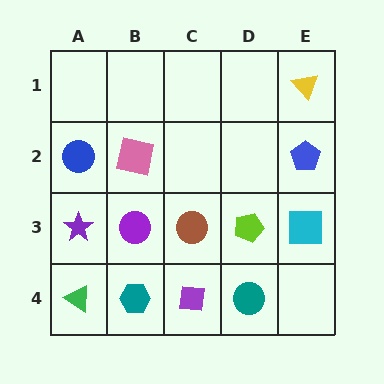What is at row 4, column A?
A green triangle.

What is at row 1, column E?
A yellow triangle.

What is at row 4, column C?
A purple square.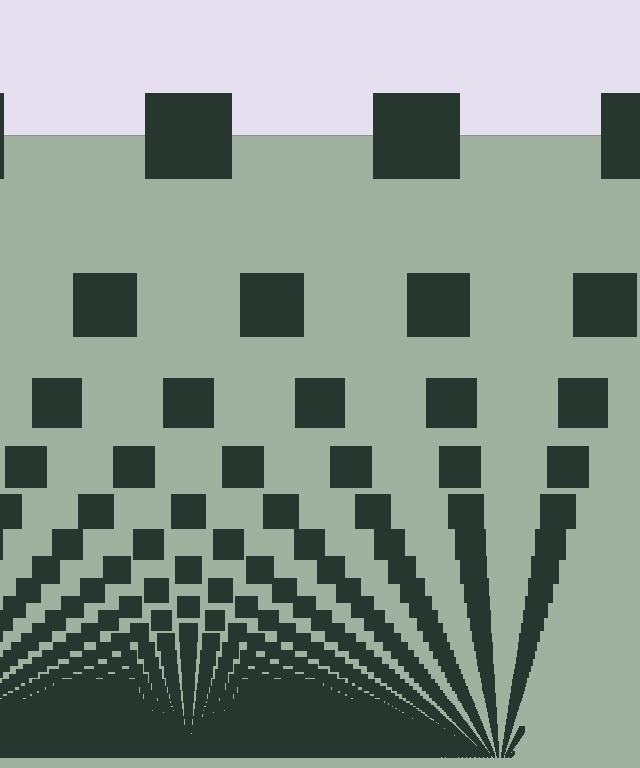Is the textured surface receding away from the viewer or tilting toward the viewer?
The surface appears to tilt toward the viewer. Texture elements get larger and sparser toward the top.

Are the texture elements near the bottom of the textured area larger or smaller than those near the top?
Smaller. The gradient is inverted — elements near the bottom are smaller and denser.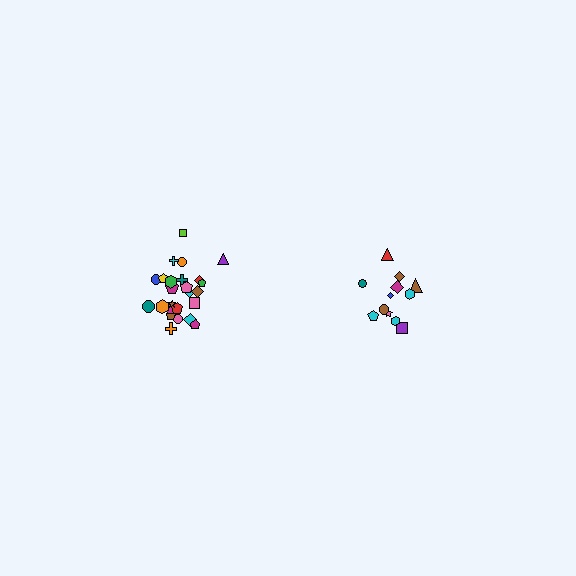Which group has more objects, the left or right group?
The left group.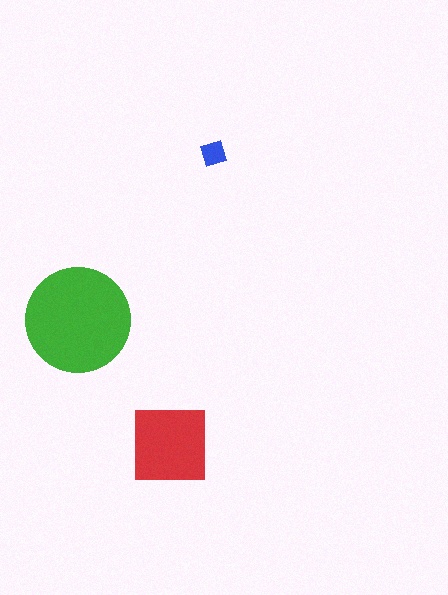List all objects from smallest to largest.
The blue diamond, the red square, the green circle.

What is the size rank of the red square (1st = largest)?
2nd.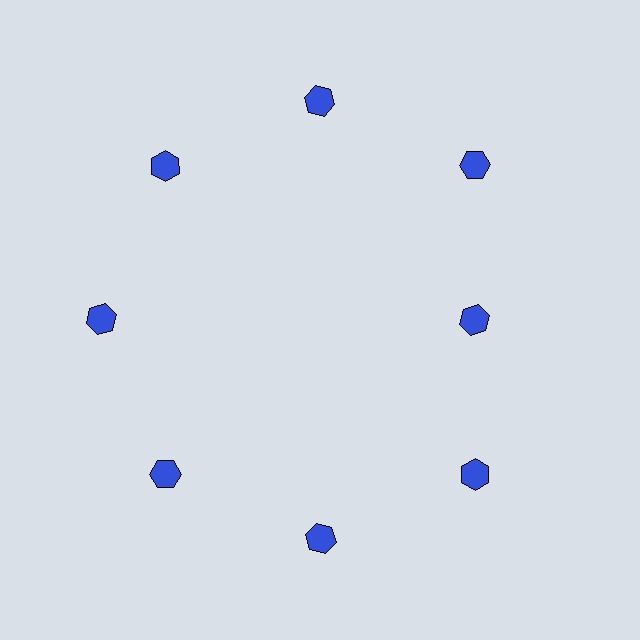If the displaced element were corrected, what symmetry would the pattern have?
It would have 8-fold rotational symmetry — the pattern would map onto itself every 45 degrees.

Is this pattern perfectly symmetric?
No. The 8 blue hexagons are arranged in a ring, but one element near the 3 o'clock position is pulled inward toward the center, breaking the 8-fold rotational symmetry.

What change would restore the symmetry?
The symmetry would be restored by moving it outward, back onto the ring so that all 8 hexagons sit at equal angles and equal distance from the center.